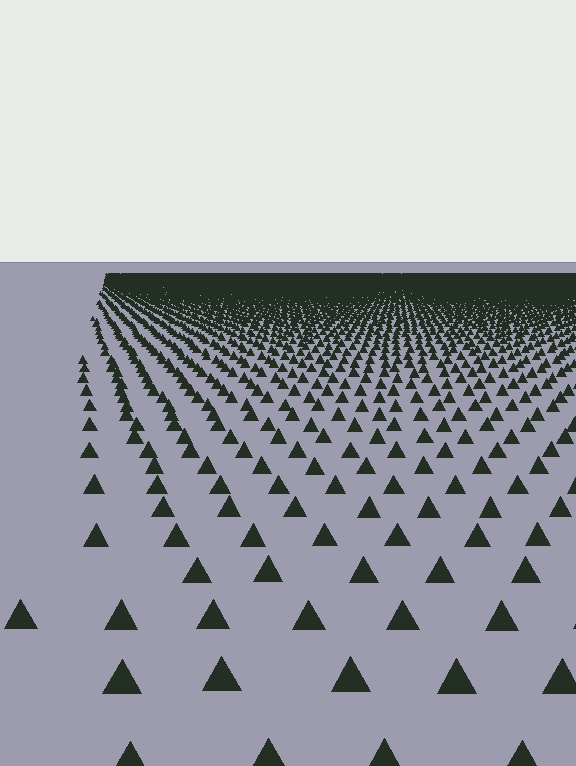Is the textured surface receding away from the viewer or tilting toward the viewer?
The surface is receding away from the viewer. Texture elements get smaller and denser toward the top.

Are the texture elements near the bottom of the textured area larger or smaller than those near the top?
Larger. Near the bottom, elements are closer to the viewer and appear at a bigger on-screen size.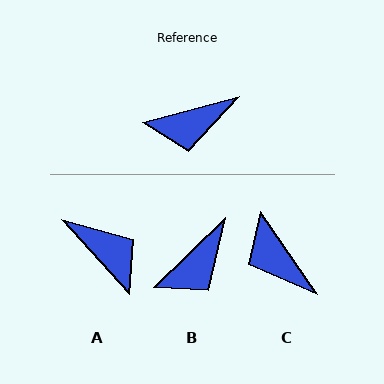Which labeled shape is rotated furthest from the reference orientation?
A, about 117 degrees away.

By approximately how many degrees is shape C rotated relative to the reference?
Approximately 70 degrees clockwise.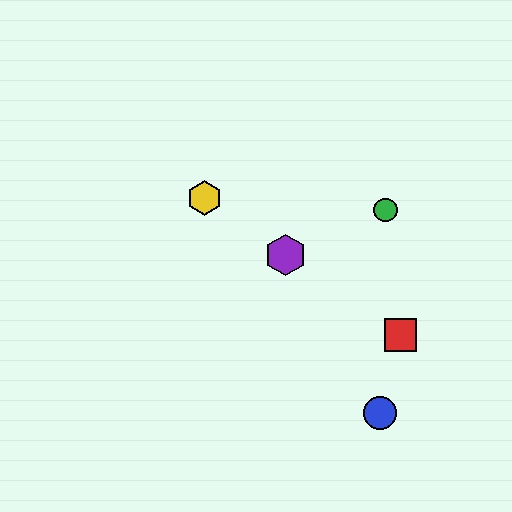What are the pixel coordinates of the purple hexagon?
The purple hexagon is at (286, 255).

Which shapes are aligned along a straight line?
The red square, the yellow hexagon, the purple hexagon are aligned along a straight line.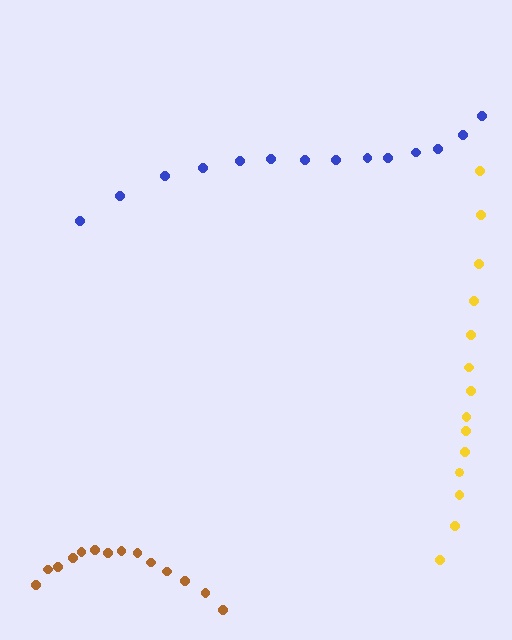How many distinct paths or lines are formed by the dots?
There are 3 distinct paths.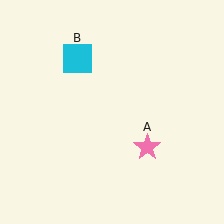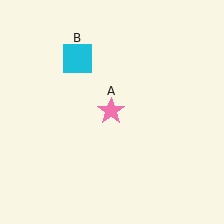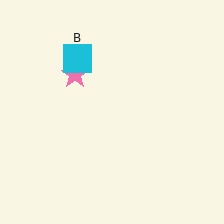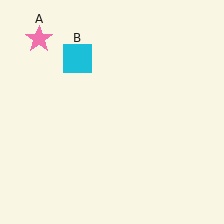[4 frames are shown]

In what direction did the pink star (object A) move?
The pink star (object A) moved up and to the left.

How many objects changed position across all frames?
1 object changed position: pink star (object A).